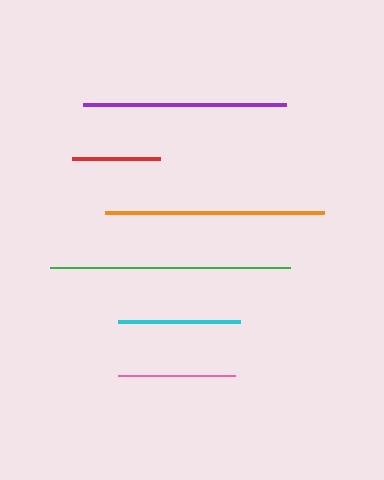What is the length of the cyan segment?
The cyan segment is approximately 122 pixels long.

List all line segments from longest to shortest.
From longest to shortest: green, orange, purple, cyan, pink, red.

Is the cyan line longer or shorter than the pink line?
The cyan line is longer than the pink line.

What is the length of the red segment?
The red segment is approximately 88 pixels long.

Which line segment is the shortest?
The red line is the shortest at approximately 88 pixels.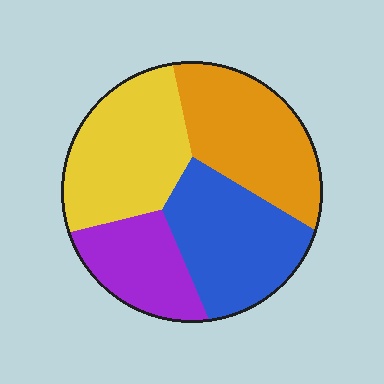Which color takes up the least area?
Purple, at roughly 15%.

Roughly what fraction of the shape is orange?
Orange covers around 25% of the shape.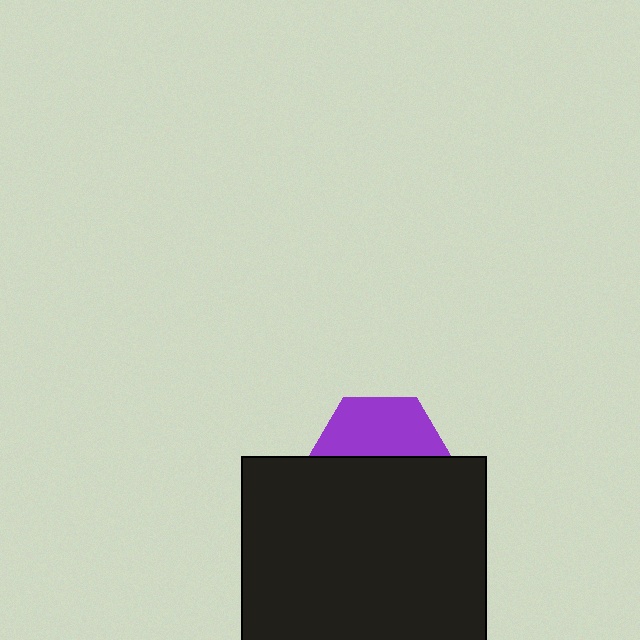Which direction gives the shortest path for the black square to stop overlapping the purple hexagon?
Moving down gives the shortest separation.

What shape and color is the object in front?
The object in front is a black square.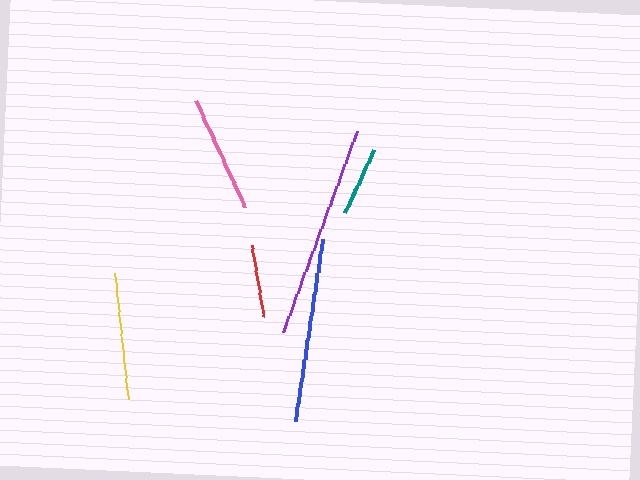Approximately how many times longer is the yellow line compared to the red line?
The yellow line is approximately 1.7 times the length of the red line.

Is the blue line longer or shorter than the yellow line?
The blue line is longer than the yellow line.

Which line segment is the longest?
The purple line is the longest at approximately 215 pixels.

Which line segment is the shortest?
The teal line is the shortest at approximately 69 pixels.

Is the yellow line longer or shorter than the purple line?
The purple line is longer than the yellow line.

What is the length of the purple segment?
The purple segment is approximately 215 pixels long.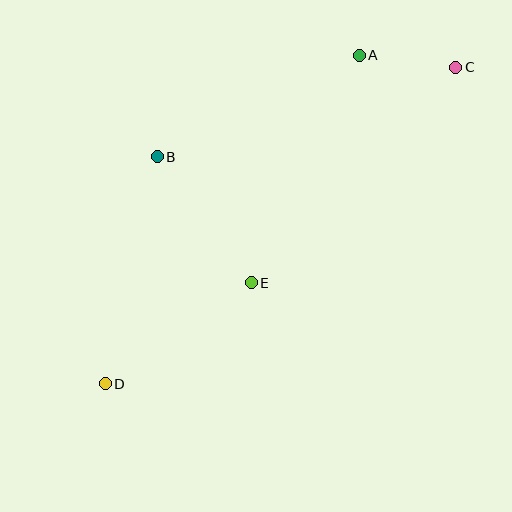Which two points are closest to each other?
Points A and C are closest to each other.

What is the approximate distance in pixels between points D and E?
The distance between D and E is approximately 177 pixels.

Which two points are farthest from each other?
Points C and D are farthest from each other.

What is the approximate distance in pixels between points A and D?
The distance between A and D is approximately 415 pixels.